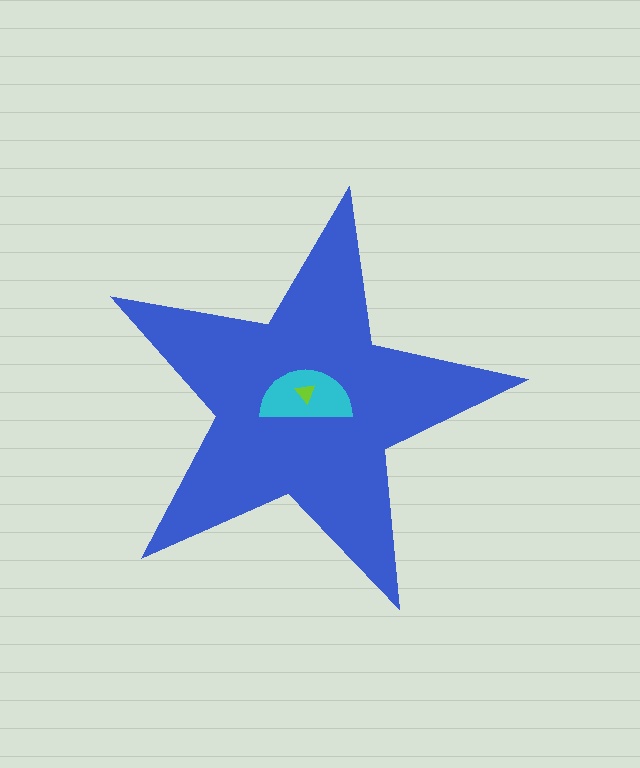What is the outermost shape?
The blue star.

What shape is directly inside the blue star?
The cyan semicircle.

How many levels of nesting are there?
3.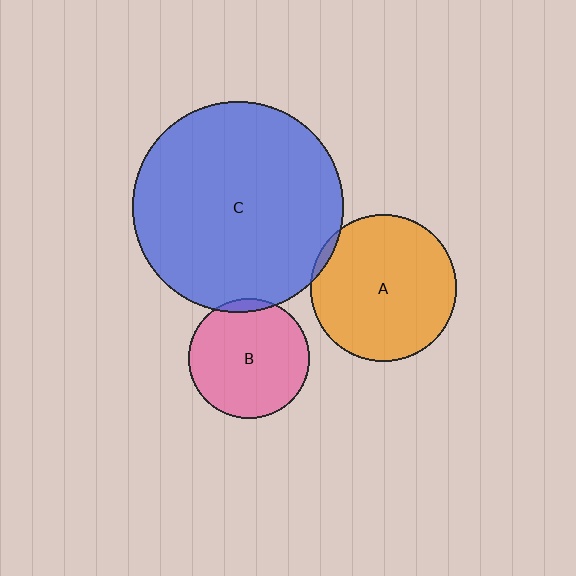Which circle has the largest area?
Circle C (blue).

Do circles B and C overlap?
Yes.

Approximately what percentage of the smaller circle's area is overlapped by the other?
Approximately 5%.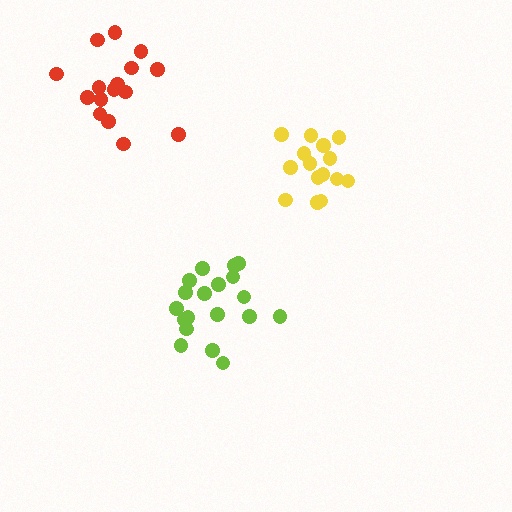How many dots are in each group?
Group 1: 19 dots, Group 2: 15 dots, Group 3: 16 dots (50 total).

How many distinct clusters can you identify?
There are 3 distinct clusters.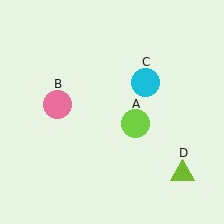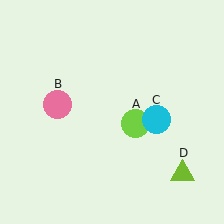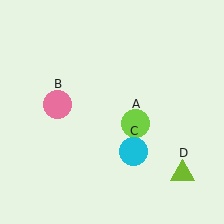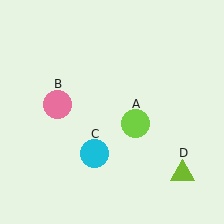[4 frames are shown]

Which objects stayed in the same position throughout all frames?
Lime circle (object A) and pink circle (object B) and lime triangle (object D) remained stationary.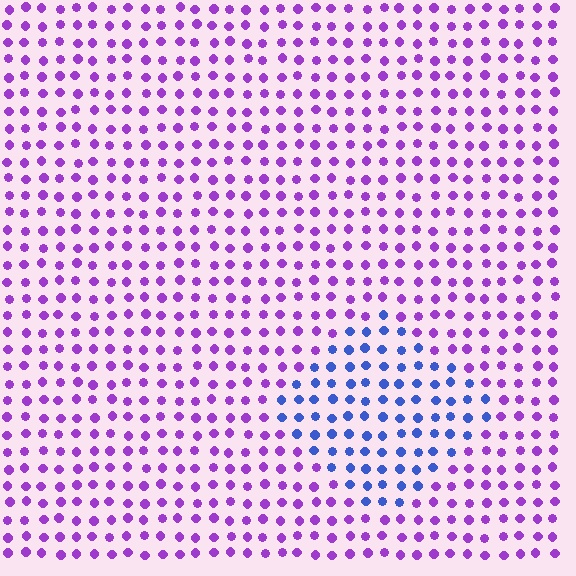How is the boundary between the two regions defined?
The boundary is defined purely by a slight shift in hue (about 53 degrees). Spacing, size, and orientation are identical on both sides.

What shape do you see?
I see a diamond.